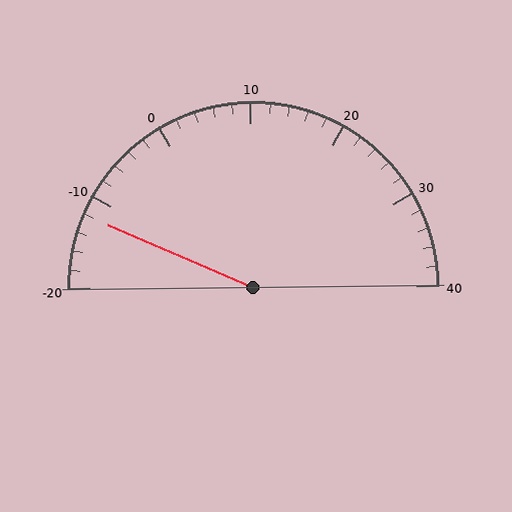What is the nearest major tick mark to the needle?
The nearest major tick mark is -10.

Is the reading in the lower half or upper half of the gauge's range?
The reading is in the lower half of the range (-20 to 40).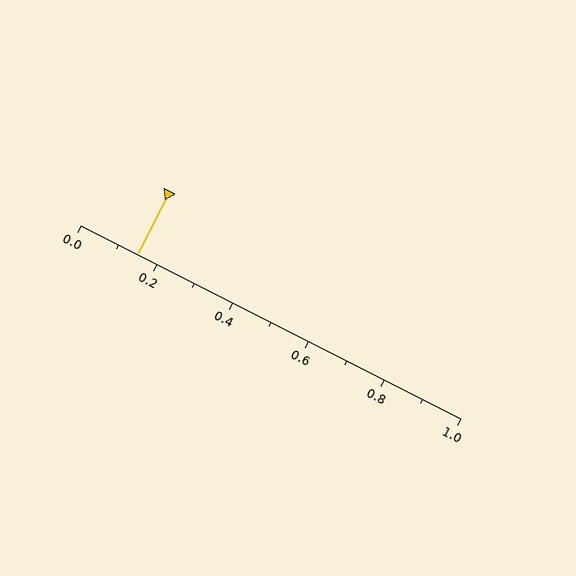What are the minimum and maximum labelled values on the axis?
The axis runs from 0.0 to 1.0.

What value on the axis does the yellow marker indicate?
The marker indicates approximately 0.15.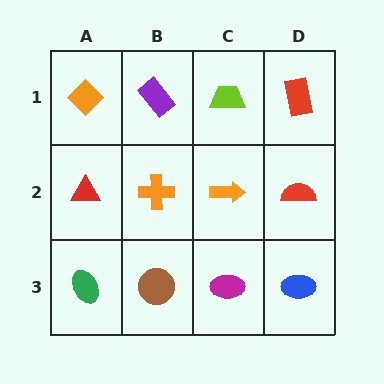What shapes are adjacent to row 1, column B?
An orange cross (row 2, column B), an orange diamond (row 1, column A), a lime trapezoid (row 1, column C).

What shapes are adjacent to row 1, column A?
A red triangle (row 2, column A), a purple rectangle (row 1, column B).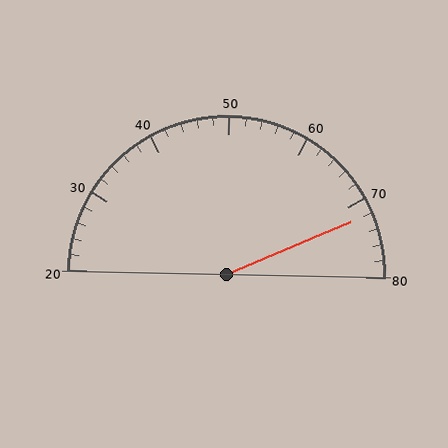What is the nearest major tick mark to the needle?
The nearest major tick mark is 70.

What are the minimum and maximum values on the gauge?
The gauge ranges from 20 to 80.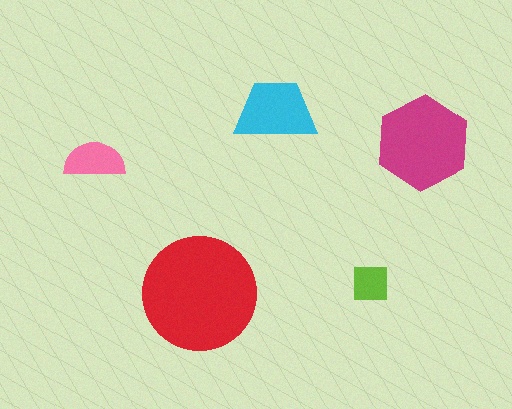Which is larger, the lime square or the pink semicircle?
The pink semicircle.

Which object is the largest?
The red circle.